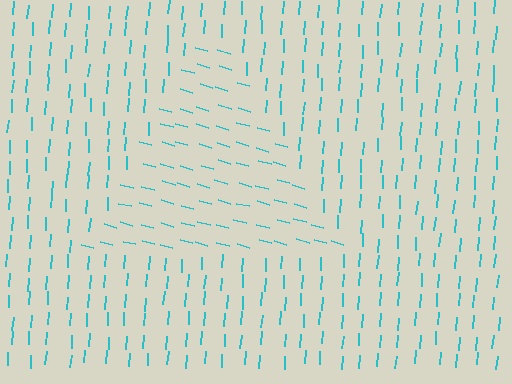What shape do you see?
I see a triangle.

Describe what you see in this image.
The image is filled with small cyan line segments. A triangle region in the image has lines oriented differently from the surrounding lines, creating a visible texture boundary.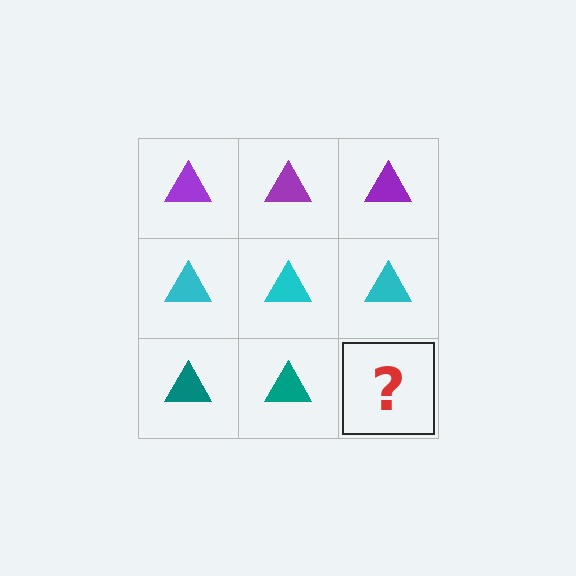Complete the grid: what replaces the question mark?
The question mark should be replaced with a teal triangle.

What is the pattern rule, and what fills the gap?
The rule is that each row has a consistent color. The gap should be filled with a teal triangle.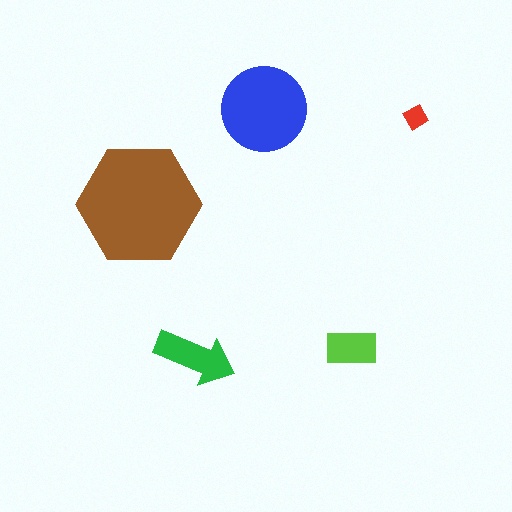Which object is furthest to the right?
The red diamond is rightmost.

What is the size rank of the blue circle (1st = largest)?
2nd.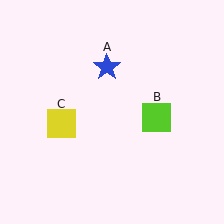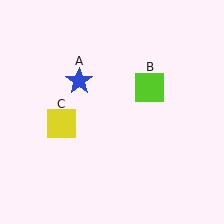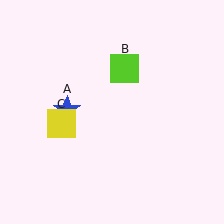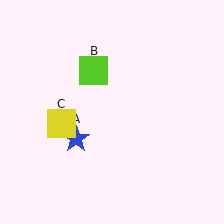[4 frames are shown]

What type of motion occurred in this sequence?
The blue star (object A), lime square (object B) rotated counterclockwise around the center of the scene.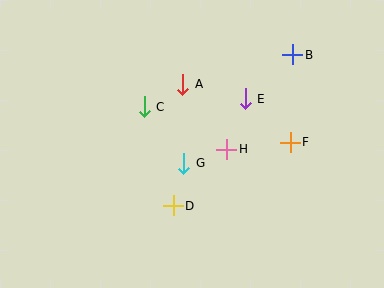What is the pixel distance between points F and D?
The distance between F and D is 133 pixels.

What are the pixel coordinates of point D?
Point D is at (173, 206).